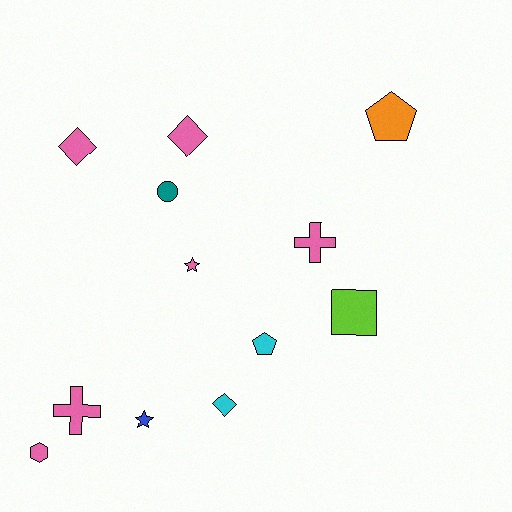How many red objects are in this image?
There are no red objects.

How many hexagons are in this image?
There is 1 hexagon.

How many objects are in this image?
There are 12 objects.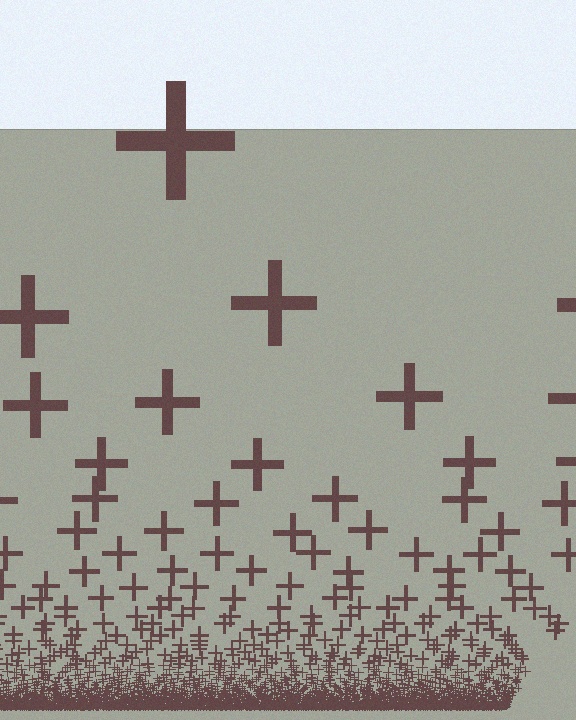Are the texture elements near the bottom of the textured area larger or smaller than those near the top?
Smaller. The gradient is inverted — elements near the bottom are smaller and denser.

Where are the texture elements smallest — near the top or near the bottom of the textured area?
Near the bottom.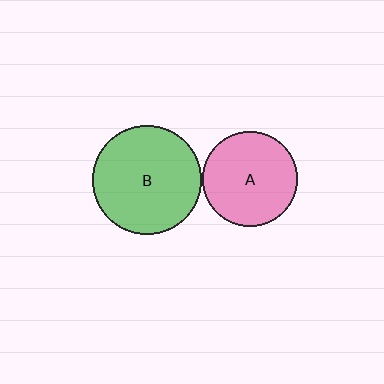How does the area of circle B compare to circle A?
Approximately 1.3 times.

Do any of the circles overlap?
No, none of the circles overlap.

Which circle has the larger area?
Circle B (green).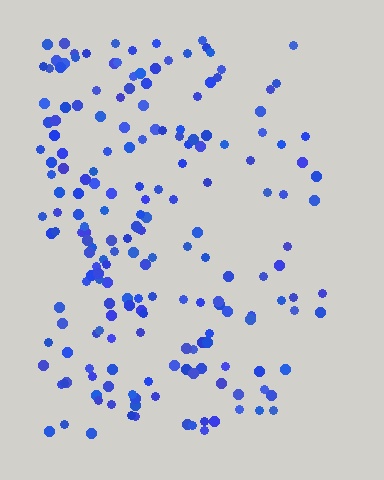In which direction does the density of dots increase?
From right to left, with the left side densest.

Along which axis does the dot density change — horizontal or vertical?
Horizontal.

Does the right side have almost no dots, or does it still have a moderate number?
Still a moderate number, just noticeably fewer than the left.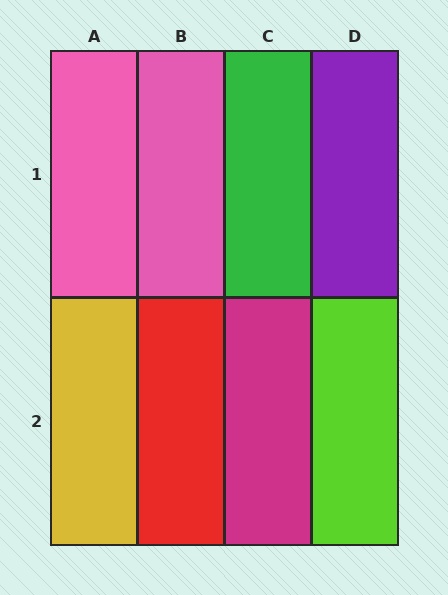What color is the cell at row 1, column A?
Pink.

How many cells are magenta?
1 cell is magenta.